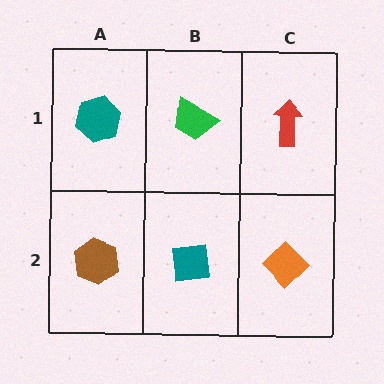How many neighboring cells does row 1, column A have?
2.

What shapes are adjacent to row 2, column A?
A teal hexagon (row 1, column A), a teal square (row 2, column B).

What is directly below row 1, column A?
A brown hexagon.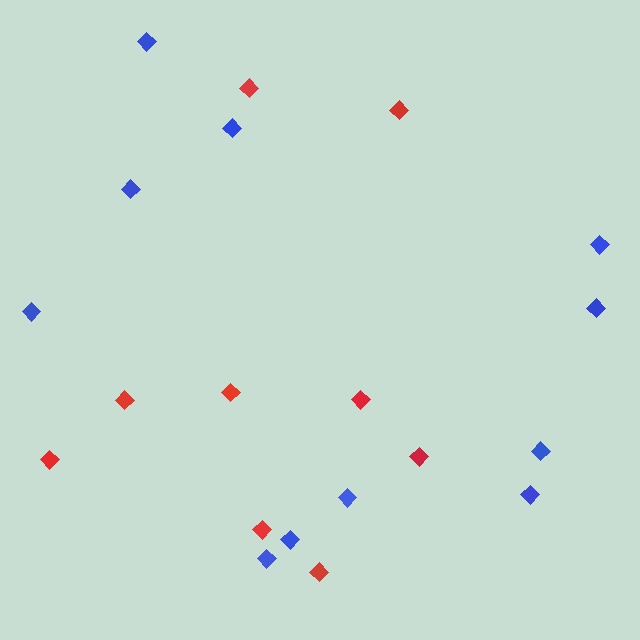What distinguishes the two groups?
There are 2 groups: one group of red diamonds (9) and one group of blue diamonds (11).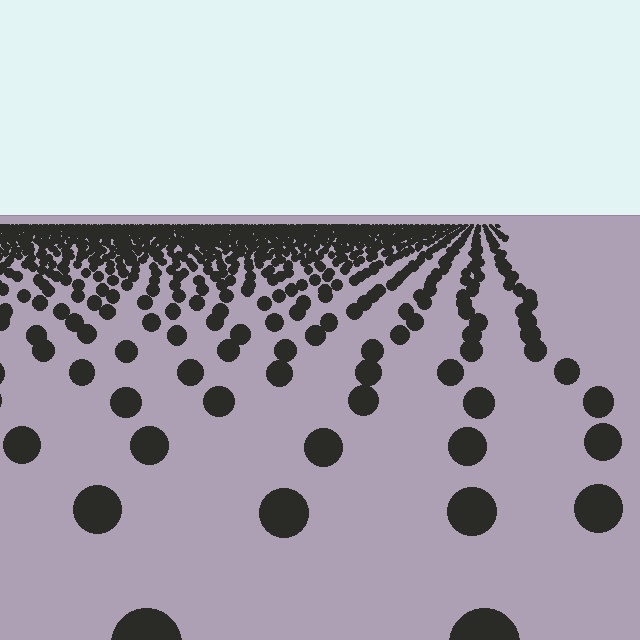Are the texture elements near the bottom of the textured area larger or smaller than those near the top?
Larger. Near the bottom, elements are closer to the viewer and appear at a bigger on-screen size.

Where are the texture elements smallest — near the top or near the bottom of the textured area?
Near the top.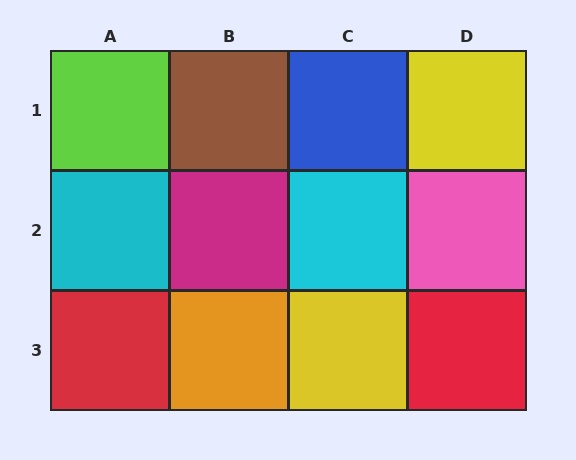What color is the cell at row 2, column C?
Cyan.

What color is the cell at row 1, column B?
Brown.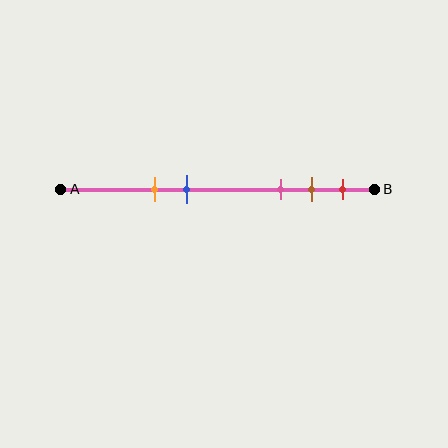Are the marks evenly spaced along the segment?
No, the marks are not evenly spaced.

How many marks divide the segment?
There are 5 marks dividing the segment.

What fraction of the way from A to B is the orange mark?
The orange mark is approximately 30% (0.3) of the way from A to B.